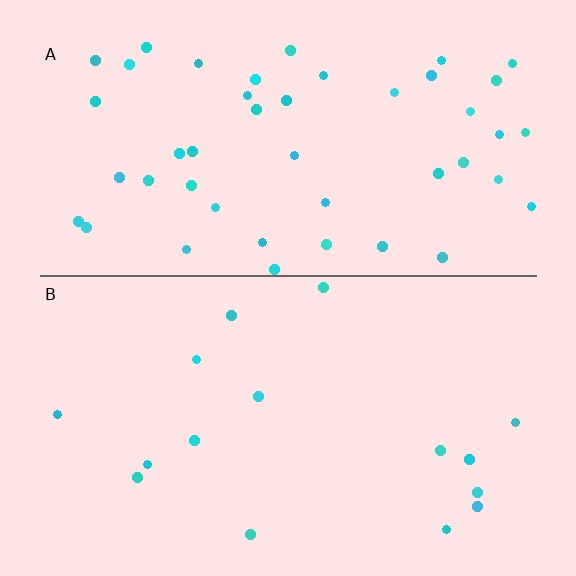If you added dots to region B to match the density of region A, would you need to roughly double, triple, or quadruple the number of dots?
Approximately triple.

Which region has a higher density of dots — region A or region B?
A (the top).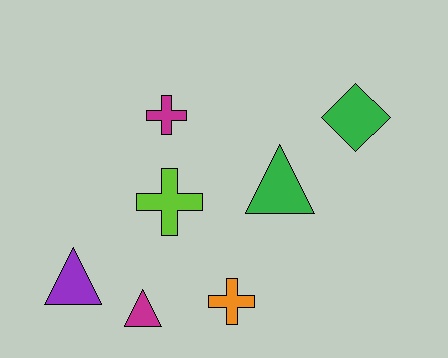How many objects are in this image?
There are 7 objects.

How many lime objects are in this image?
There is 1 lime object.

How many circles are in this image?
There are no circles.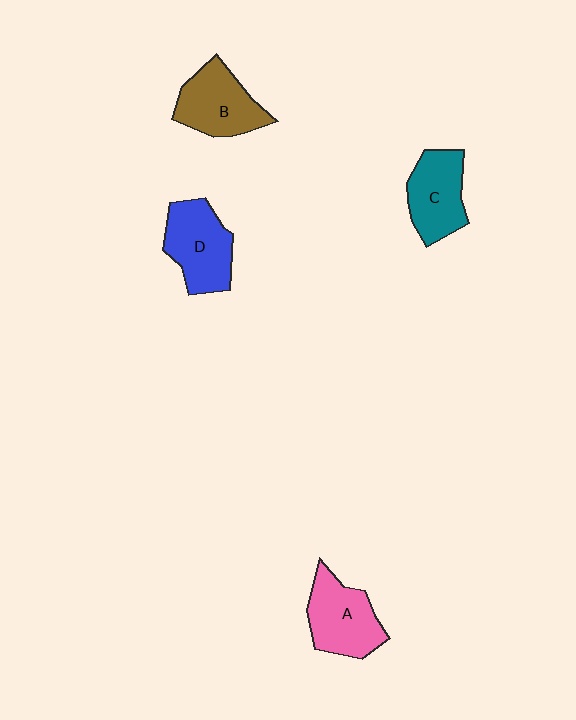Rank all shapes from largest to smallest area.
From largest to smallest: D (blue), A (pink), B (brown), C (teal).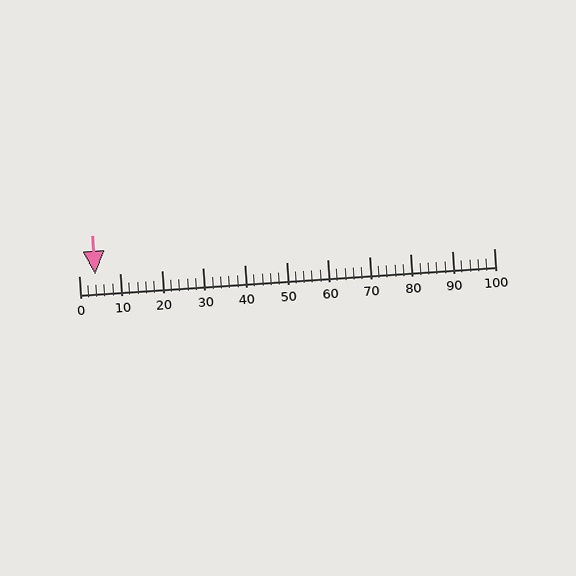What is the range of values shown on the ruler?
The ruler shows values from 0 to 100.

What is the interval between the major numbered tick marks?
The major tick marks are spaced 10 units apart.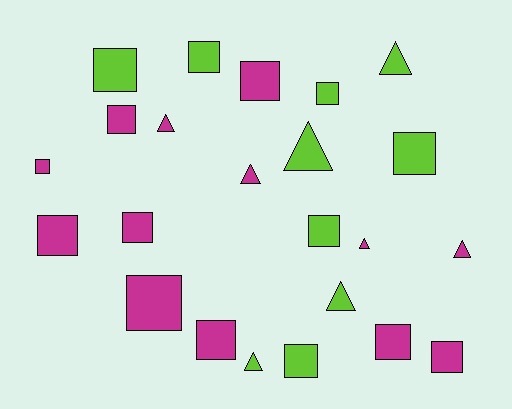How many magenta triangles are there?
There are 4 magenta triangles.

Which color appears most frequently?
Magenta, with 13 objects.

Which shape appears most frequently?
Square, with 15 objects.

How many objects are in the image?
There are 23 objects.